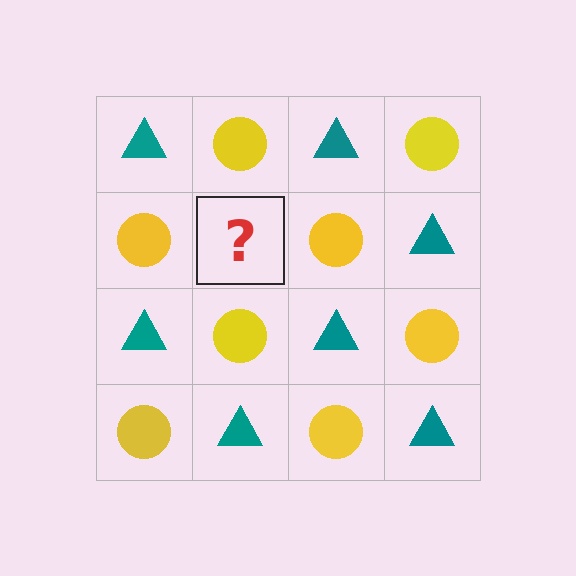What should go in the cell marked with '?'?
The missing cell should contain a teal triangle.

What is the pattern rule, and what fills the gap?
The rule is that it alternates teal triangle and yellow circle in a checkerboard pattern. The gap should be filled with a teal triangle.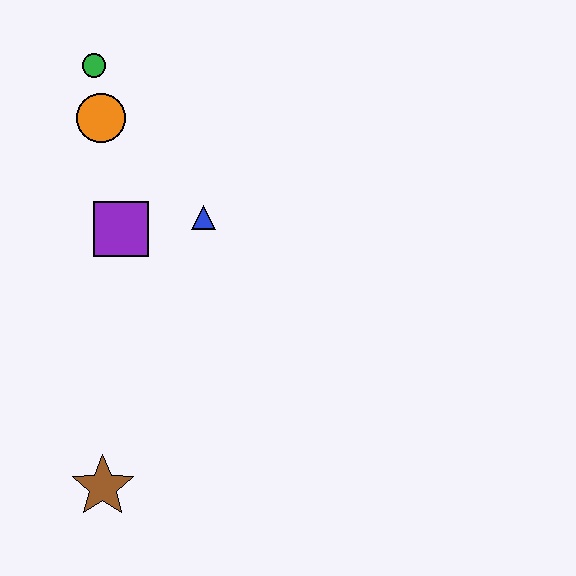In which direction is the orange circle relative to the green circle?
The orange circle is below the green circle.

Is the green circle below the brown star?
No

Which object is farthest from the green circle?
The brown star is farthest from the green circle.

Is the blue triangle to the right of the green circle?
Yes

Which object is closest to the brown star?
The purple square is closest to the brown star.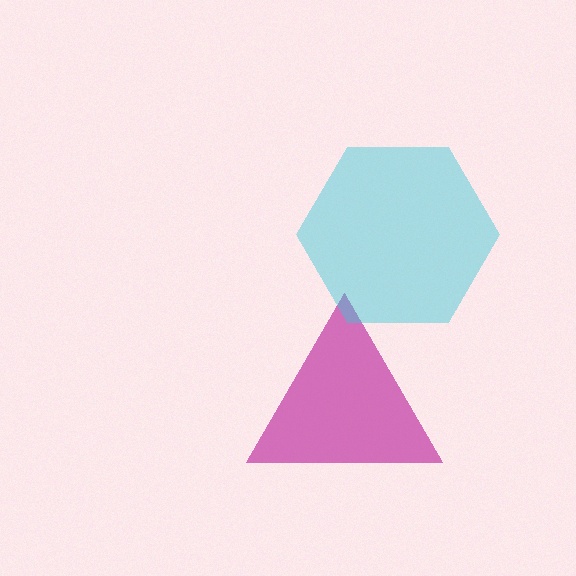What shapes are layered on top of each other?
The layered shapes are: a magenta triangle, a cyan hexagon.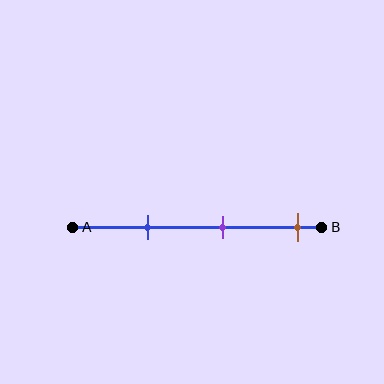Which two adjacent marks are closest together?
The blue and purple marks are the closest adjacent pair.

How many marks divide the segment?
There are 3 marks dividing the segment.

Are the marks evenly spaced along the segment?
Yes, the marks are approximately evenly spaced.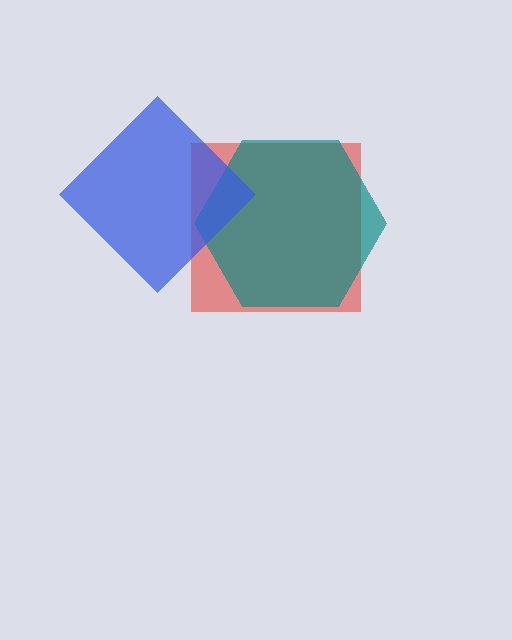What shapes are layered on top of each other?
The layered shapes are: a red square, a teal hexagon, a blue diamond.